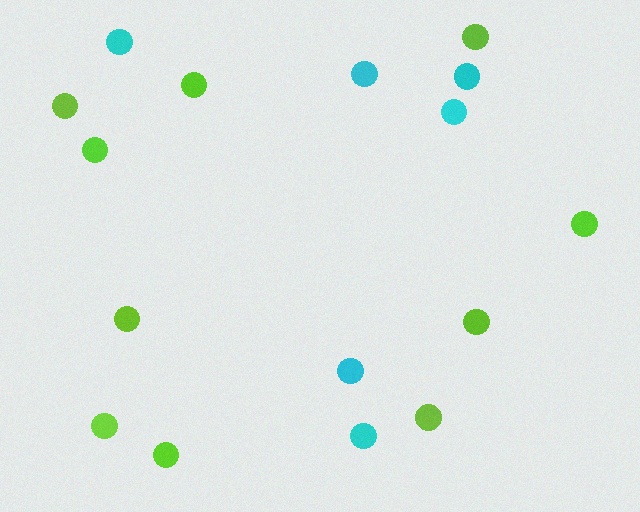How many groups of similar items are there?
There are 2 groups: one group of lime circles (10) and one group of cyan circles (6).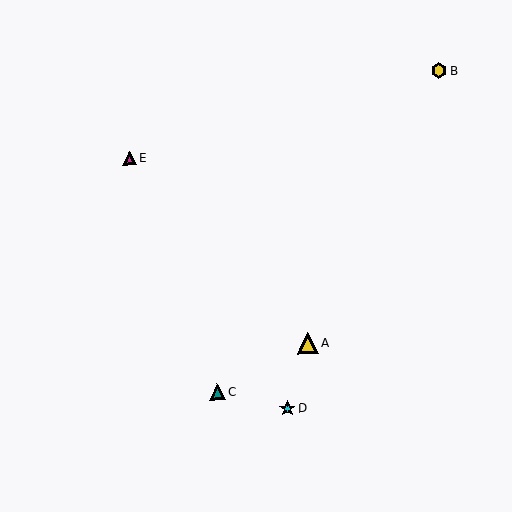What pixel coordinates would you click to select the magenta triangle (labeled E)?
Click at (129, 159) to select the magenta triangle E.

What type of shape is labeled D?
Shape D is a cyan star.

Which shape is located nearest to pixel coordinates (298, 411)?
The cyan star (labeled D) at (287, 408) is nearest to that location.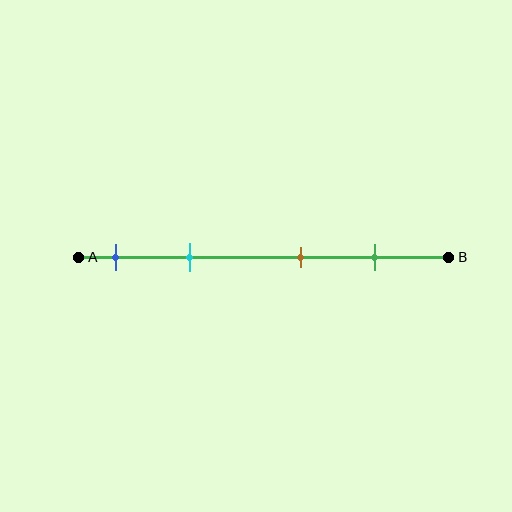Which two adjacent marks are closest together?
The blue and cyan marks are the closest adjacent pair.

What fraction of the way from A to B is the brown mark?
The brown mark is approximately 60% (0.6) of the way from A to B.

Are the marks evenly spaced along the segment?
No, the marks are not evenly spaced.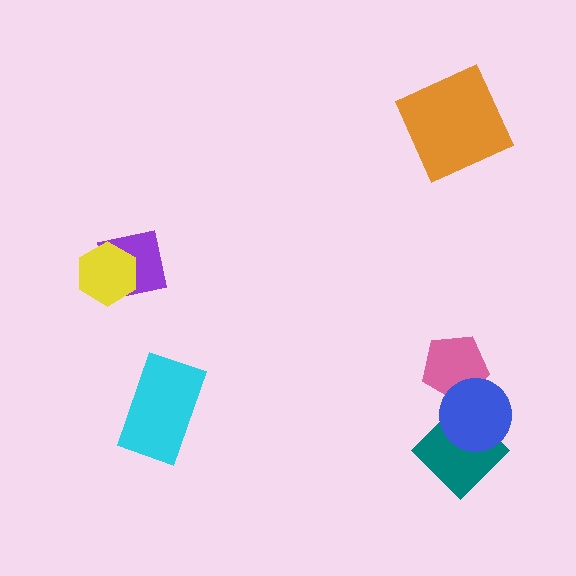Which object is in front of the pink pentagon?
The blue circle is in front of the pink pentagon.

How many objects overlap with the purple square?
1 object overlaps with the purple square.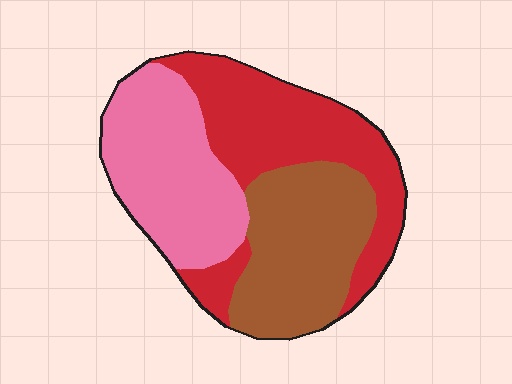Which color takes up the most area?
Red, at roughly 35%.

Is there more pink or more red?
Red.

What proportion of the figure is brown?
Brown takes up about one third (1/3) of the figure.